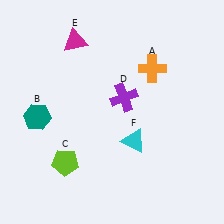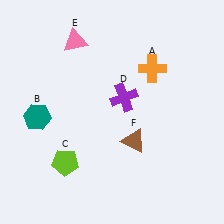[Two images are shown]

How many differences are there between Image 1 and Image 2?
There are 2 differences between the two images.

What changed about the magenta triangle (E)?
In Image 1, E is magenta. In Image 2, it changed to pink.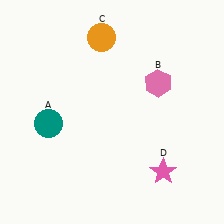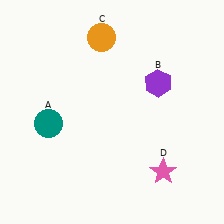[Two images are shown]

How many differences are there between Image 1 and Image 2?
There is 1 difference between the two images.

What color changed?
The hexagon (B) changed from pink in Image 1 to purple in Image 2.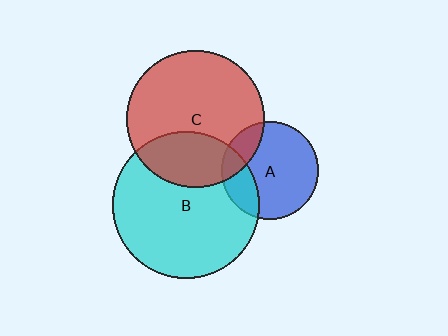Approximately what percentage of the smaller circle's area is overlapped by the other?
Approximately 20%.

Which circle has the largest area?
Circle B (cyan).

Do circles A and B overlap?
Yes.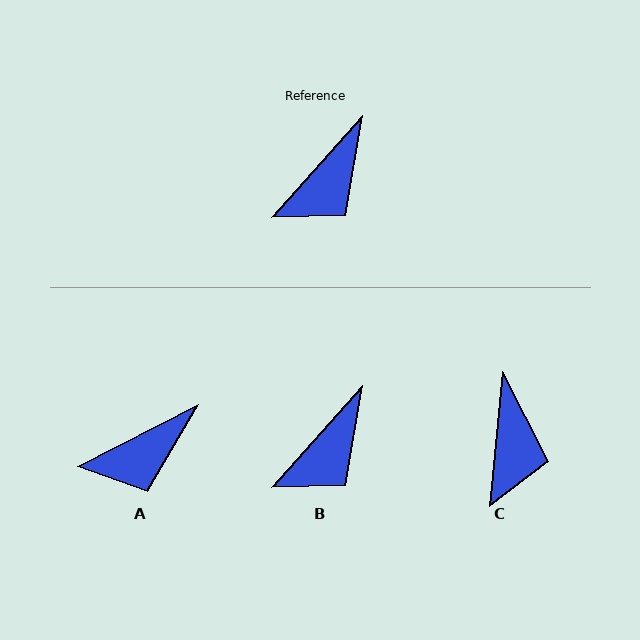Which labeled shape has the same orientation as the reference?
B.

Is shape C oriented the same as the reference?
No, it is off by about 37 degrees.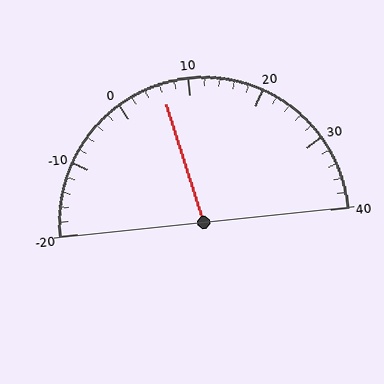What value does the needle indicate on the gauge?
The needle indicates approximately 6.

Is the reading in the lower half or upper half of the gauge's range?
The reading is in the lower half of the range (-20 to 40).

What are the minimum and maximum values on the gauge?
The gauge ranges from -20 to 40.